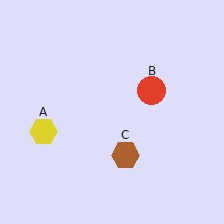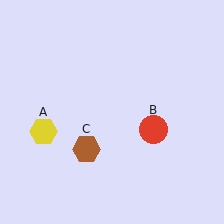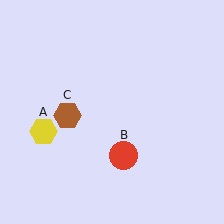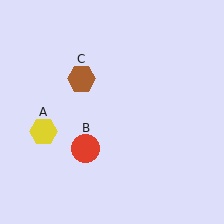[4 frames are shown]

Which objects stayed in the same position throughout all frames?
Yellow hexagon (object A) remained stationary.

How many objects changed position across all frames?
2 objects changed position: red circle (object B), brown hexagon (object C).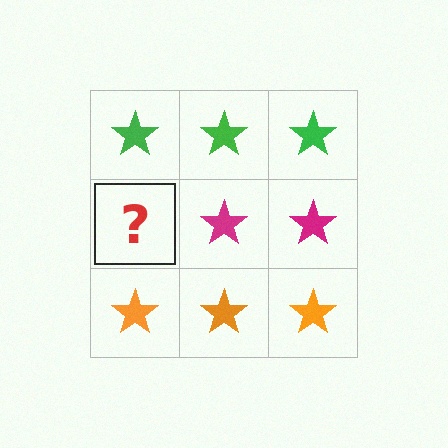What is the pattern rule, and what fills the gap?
The rule is that each row has a consistent color. The gap should be filled with a magenta star.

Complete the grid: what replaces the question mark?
The question mark should be replaced with a magenta star.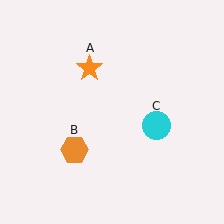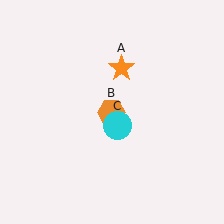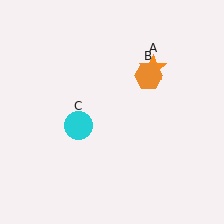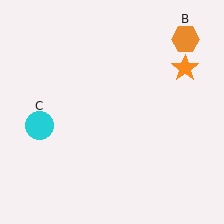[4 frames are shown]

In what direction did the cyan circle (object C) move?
The cyan circle (object C) moved left.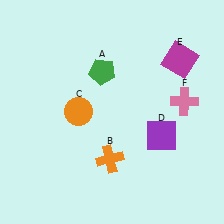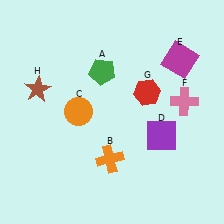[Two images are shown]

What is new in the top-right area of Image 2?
A red hexagon (G) was added in the top-right area of Image 2.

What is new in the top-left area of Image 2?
A brown star (H) was added in the top-left area of Image 2.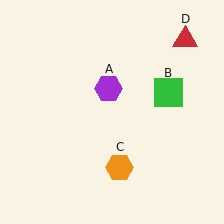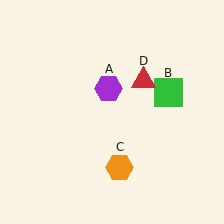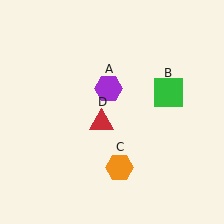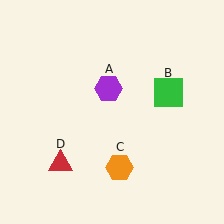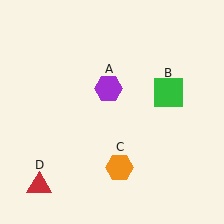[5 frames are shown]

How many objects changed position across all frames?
1 object changed position: red triangle (object D).